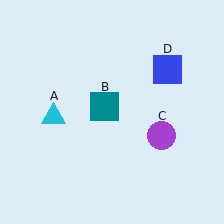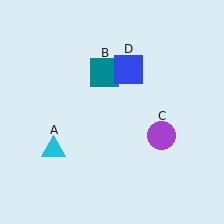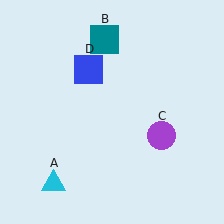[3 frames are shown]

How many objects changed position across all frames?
3 objects changed position: cyan triangle (object A), teal square (object B), blue square (object D).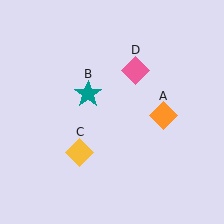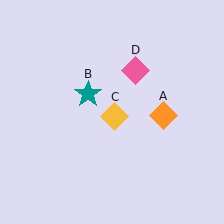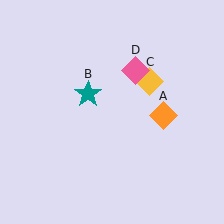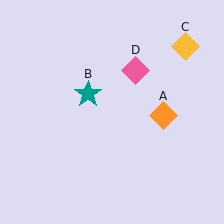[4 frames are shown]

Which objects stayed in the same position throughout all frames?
Orange diamond (object A) and teal star (object B) and pink diamond (object D) remained stationary.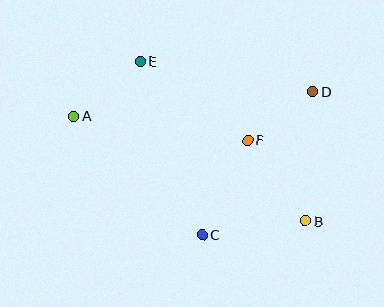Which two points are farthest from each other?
Points A and B are farthest from each other.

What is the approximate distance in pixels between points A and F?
The distance between A and F is approximately 176 pixels.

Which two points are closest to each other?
Points D and F are closest to each other.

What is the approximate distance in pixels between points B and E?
The distance between B and E is approximately 229 pixels.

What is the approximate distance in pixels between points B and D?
The distance between B and D is approximately 130 pixels.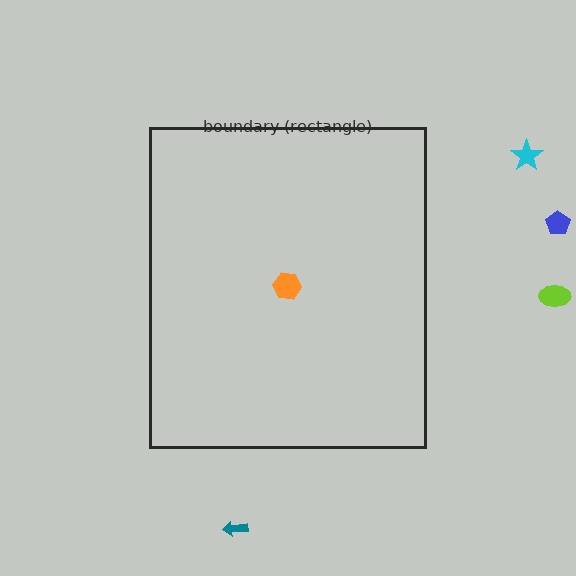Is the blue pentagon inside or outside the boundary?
Outside.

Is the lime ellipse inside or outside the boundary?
Outside.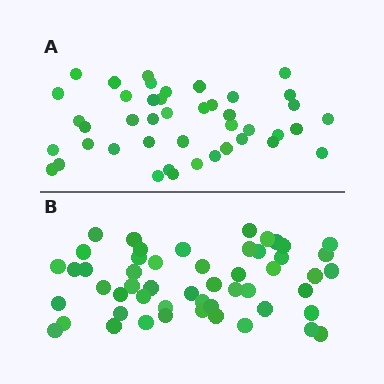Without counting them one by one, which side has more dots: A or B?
Region B (the bottom region) has more dots.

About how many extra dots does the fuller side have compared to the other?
Region B has roughly 8 or so more dots than region A.